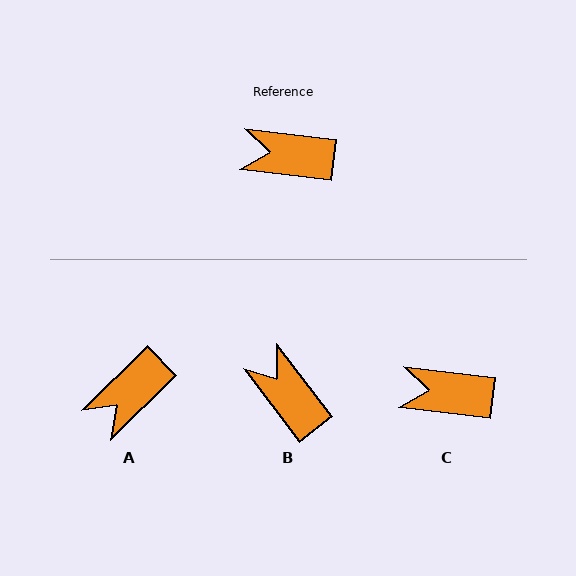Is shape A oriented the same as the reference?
No, it is off by about 51 degrees.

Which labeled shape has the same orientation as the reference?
C.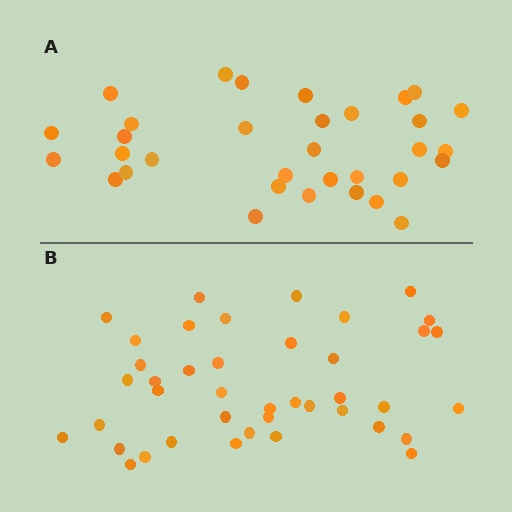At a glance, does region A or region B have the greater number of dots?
Region B (the bottom region) has more dots.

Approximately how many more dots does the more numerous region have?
Region B has roughly 8 or so more dots than region A.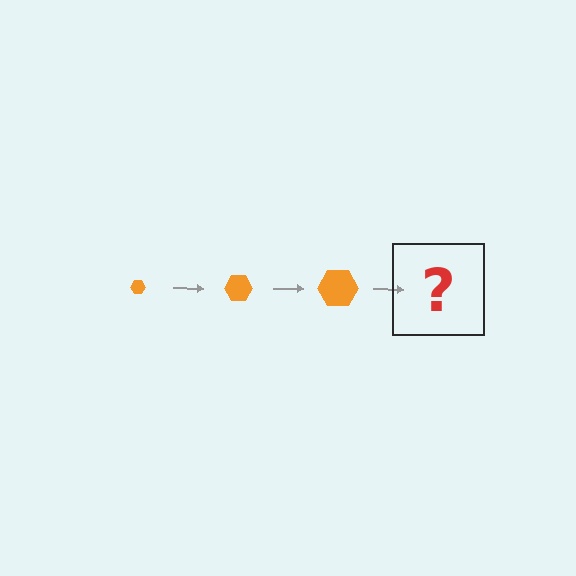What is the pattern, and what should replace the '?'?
The pattern is that the hexagon gets progressively larger each step. The '?' should be an orange hexagon, larger than the previous one.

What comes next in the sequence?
The next element should be an orange hexagon, larger than the previous one.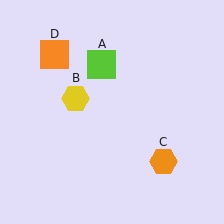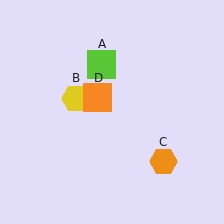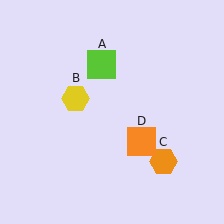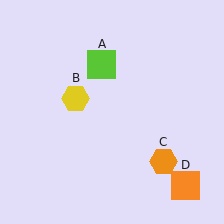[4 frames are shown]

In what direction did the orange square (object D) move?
The orange square (object D) moved down and to the right.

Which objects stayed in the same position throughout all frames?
Lime square (object A) and yellow hexagon (object B) and orange hexagon (object C) remained stationary.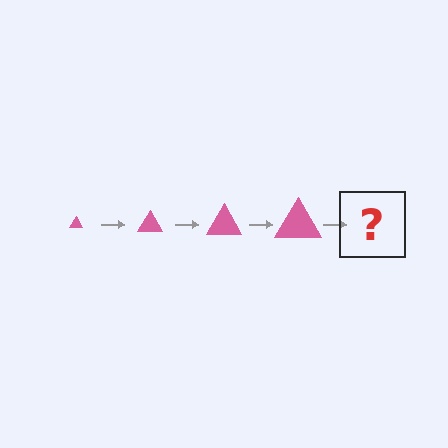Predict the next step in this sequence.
The next step is a pink triangle, larger than the previous one.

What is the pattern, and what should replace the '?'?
The pattern is that the triangle gets progressively larger each step. The '?' should be a pink triangle, larger than the previous one.